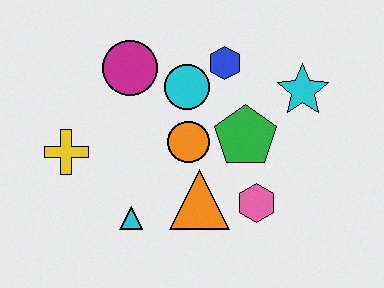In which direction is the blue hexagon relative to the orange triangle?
The blue hexagon is above the orange triangle.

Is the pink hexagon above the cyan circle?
No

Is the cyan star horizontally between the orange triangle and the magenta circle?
No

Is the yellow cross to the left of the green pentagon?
Yes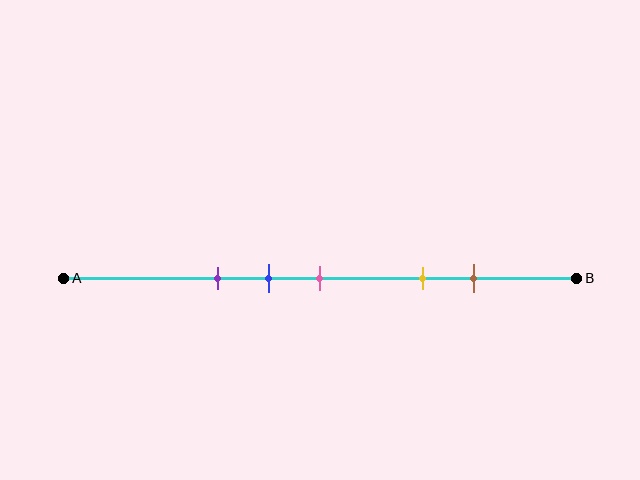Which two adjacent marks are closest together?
The blue and pink marks are the closest adjacent pair.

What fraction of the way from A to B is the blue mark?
The blue mark is approximately 40% (0.4) of the way from A to B.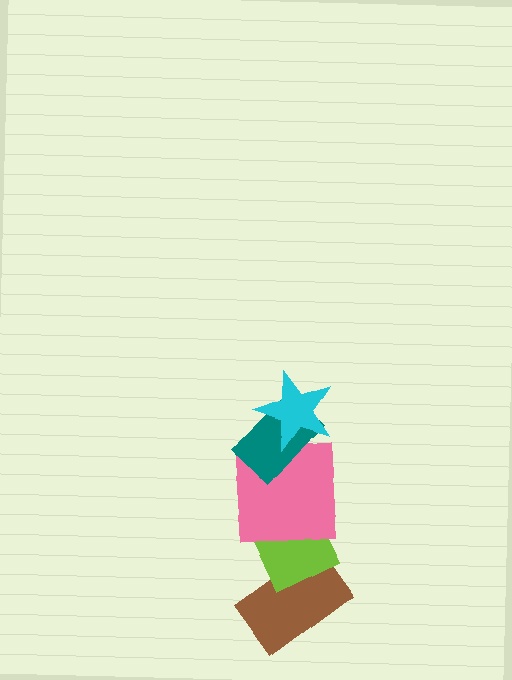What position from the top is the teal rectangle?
The teal rectangle is 2nd from the top.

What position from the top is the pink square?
The pink square is 3rd from the top.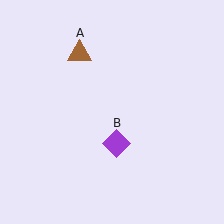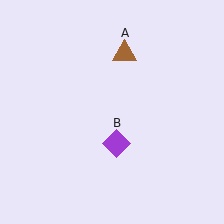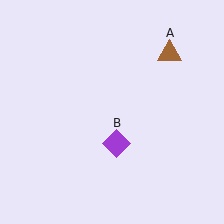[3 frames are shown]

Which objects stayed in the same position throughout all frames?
Purple diamond (object B) remained stationary.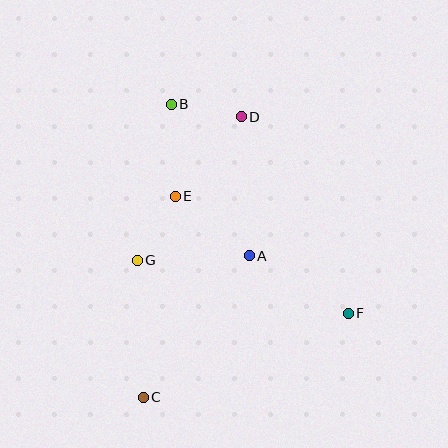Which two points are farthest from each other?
Points C and D are farthest from each other.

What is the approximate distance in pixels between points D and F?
The distance between D and F is approximately 224 pixels.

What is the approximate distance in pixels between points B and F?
The distance between B and F is approximately 274 pixels.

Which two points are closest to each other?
Points B and D are closest to each other.